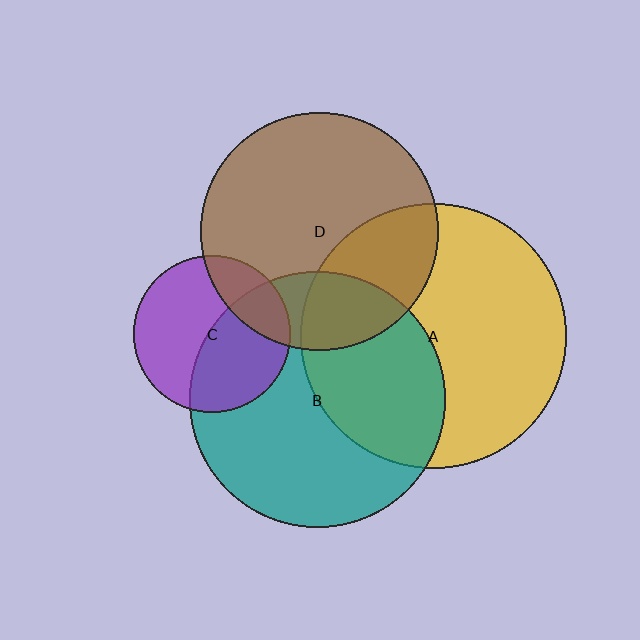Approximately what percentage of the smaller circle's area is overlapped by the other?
Approximately 20%.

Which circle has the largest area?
Circle A (yellow).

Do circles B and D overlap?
Yes.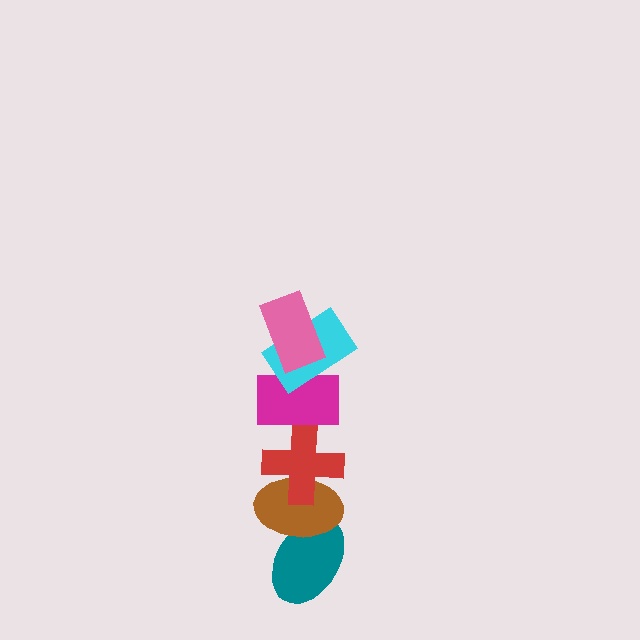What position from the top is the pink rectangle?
The pink rectangle is 1st from the top.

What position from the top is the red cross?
The red cross is 4th from the top.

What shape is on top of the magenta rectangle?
The cyan rectangle is on top of the magenta rectangle.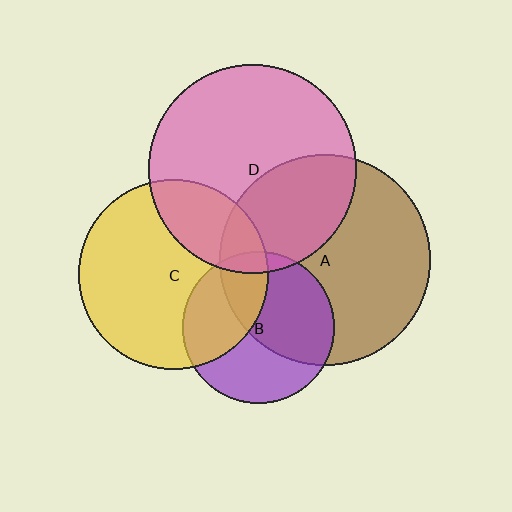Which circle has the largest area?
Circle A (brown).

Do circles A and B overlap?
Yes.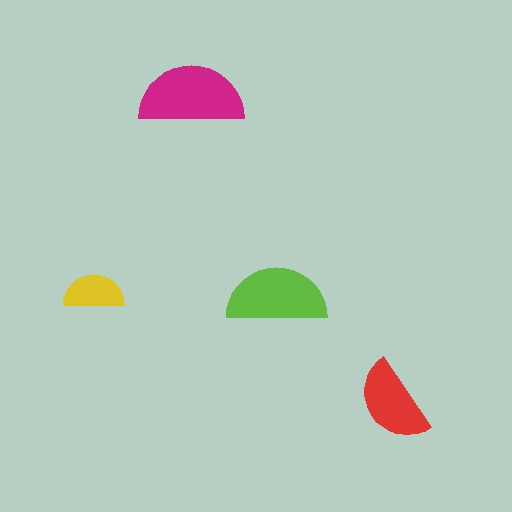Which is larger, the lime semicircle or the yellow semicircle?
The lime one.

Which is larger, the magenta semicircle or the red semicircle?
The magenta one.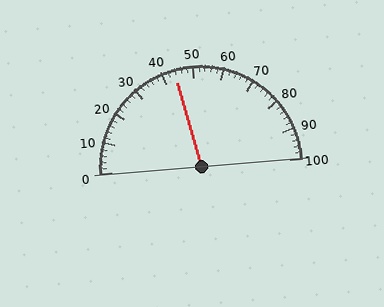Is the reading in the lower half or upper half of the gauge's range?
The reading is in the lower half of the range (0 to 100).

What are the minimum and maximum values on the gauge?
The gauge ranges from 0 to 100.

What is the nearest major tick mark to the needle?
The nearest major tick mark is 40.